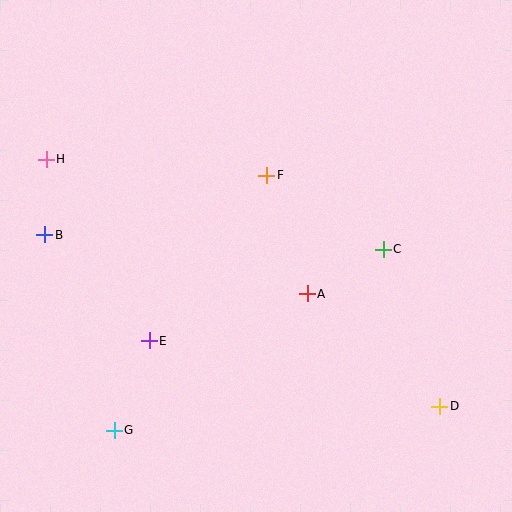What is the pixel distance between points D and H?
The distance between D and H is 464 pixels.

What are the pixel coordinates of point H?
Point H is at (46, 159).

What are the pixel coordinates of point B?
Point B is at (45, 235).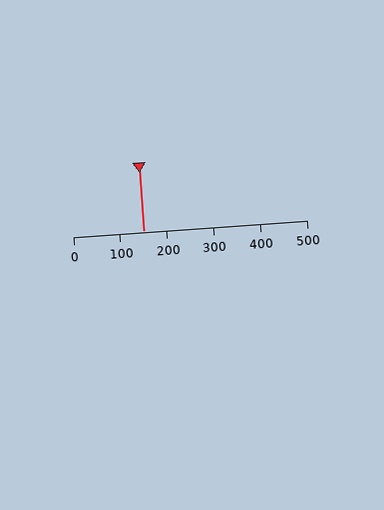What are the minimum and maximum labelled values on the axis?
The axis runs from 0 to 500.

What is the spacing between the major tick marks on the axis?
The major ticks are spaced 100 apart.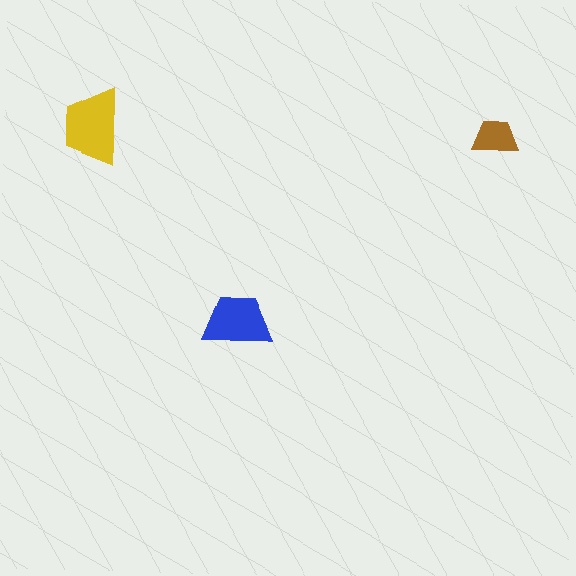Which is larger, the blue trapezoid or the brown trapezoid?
The blue one.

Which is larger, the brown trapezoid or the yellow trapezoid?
The yellow one.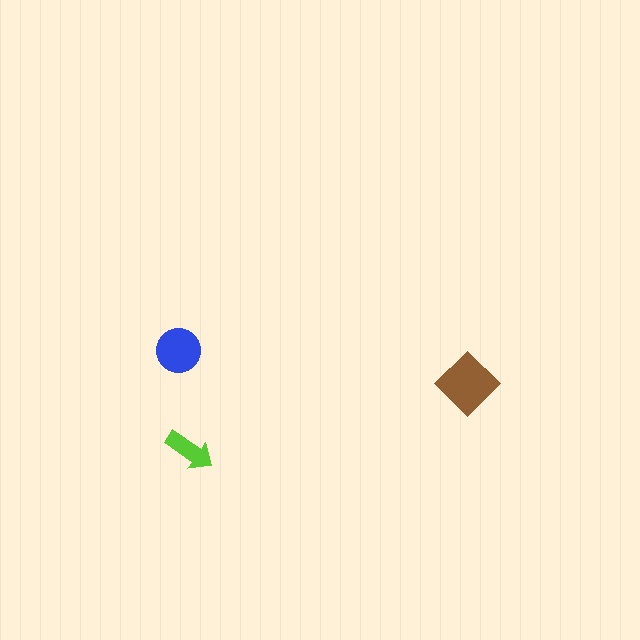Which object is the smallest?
The lime arrow.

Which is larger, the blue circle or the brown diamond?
The brown diamond.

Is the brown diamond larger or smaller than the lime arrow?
Larger.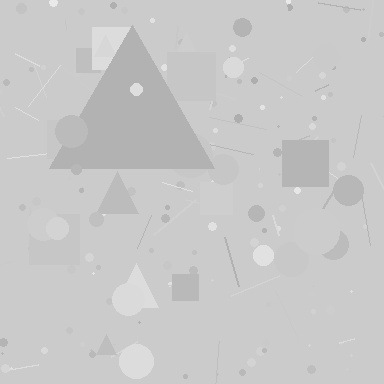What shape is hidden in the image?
A triangle is hidden in the image.